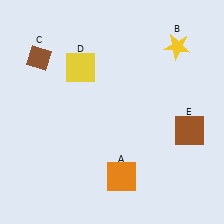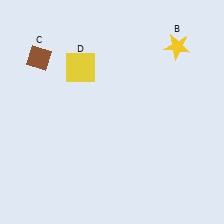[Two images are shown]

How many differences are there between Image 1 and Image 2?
There are 2 differences between the two images.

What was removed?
The orange square (A), the brown square (E) were removed in Image 2.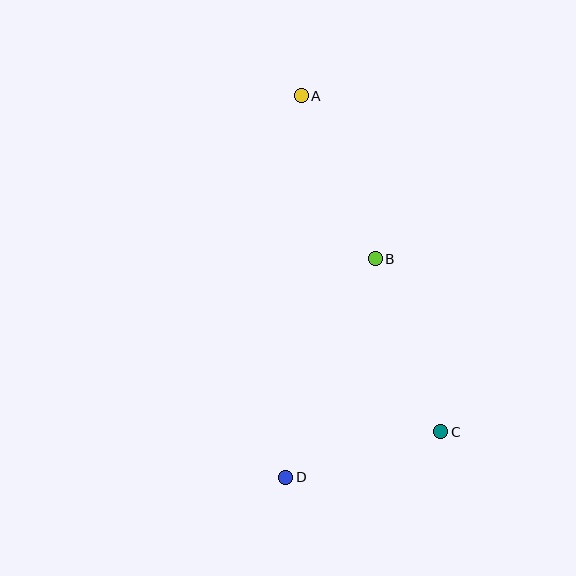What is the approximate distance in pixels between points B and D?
The distance between B and D is approximately 236 pixels.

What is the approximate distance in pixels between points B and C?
The distance between B and C is approximately 185 pixels.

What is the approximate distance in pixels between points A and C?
The distance between A and C is approximately 364 pixels.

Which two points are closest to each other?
Points C and D are closest to each other.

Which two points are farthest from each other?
Points A and D are farthest from each other.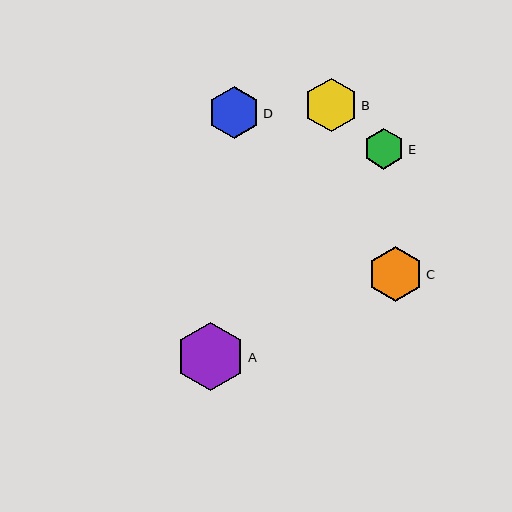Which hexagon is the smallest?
Hexagon E is the smallest with a size of approximately 41 pixels.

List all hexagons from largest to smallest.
From largest to smallest: A, C, B, D, E.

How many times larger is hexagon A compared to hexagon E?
Hexagon A is approximately 1.7 times the size of hexagon E.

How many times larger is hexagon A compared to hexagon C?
Hexagon A is approximately 1.2 times the size of hexagon C.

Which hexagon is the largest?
Hexagon A is the largest with a size of approximately 69 pixels.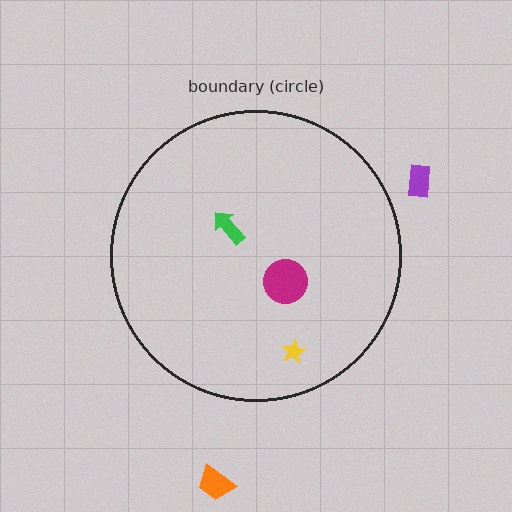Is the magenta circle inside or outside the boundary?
Inside.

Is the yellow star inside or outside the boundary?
Inside.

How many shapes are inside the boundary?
3 inside, 2 outside.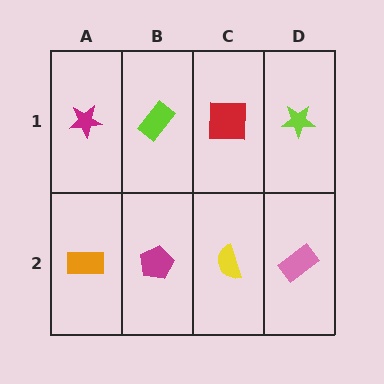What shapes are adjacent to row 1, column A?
An orange rectangle (row 2, column A), a lime rectangle (row 1, column B).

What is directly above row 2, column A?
A magenta star.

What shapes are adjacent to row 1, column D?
A pink rectangle (row 2, column D), a red square (row 1, column C).